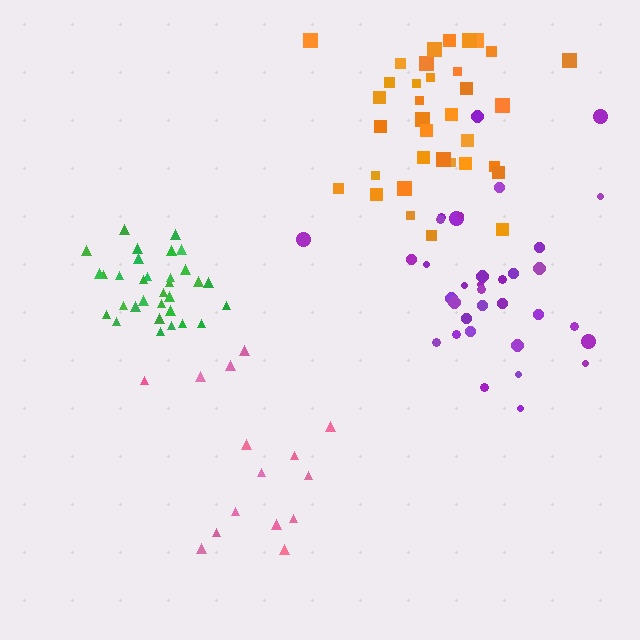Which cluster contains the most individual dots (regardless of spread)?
Purple (35).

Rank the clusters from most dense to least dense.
green, purple, orange, pink.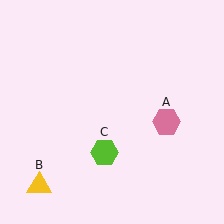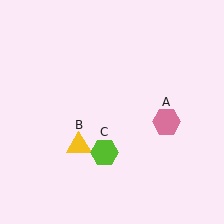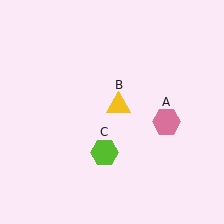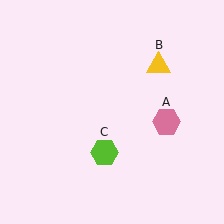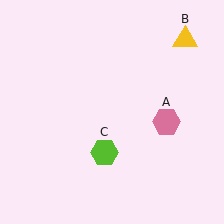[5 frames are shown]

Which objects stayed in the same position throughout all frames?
Pink hexagon (object A) and lime hexagon (object C) remained stationary.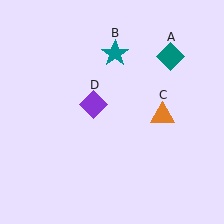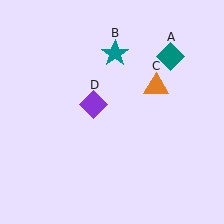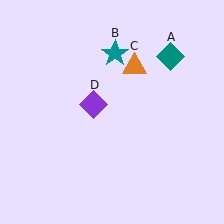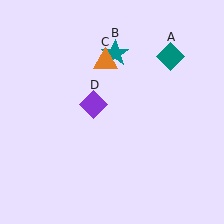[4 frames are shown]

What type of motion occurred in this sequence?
The orange triangle (object C) rotated counterclockwise around the center of the scene.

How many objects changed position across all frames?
1 object changed position: orange triangle (object C).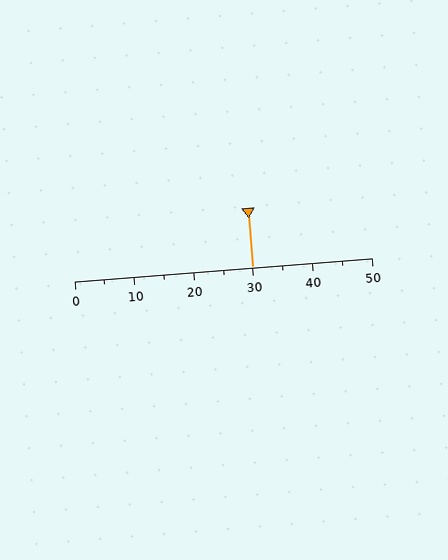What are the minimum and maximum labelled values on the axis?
The axis runs from 0 to 50.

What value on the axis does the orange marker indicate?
The marker indicates approximately 30.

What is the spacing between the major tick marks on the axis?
The major ticks are spaced 10 apart.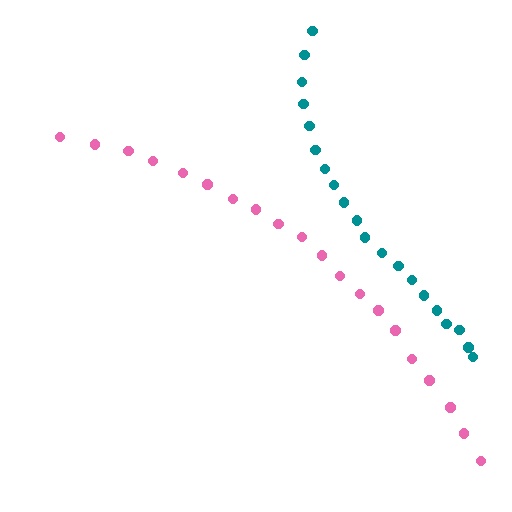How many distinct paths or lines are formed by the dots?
There are 2 distinct paths.